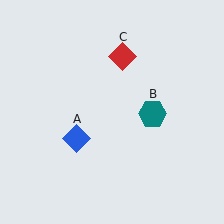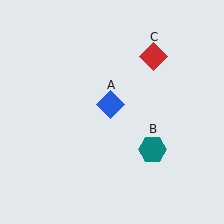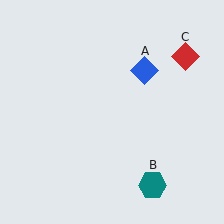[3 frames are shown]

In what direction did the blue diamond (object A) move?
The blue diamond (object A) moved up and to the right.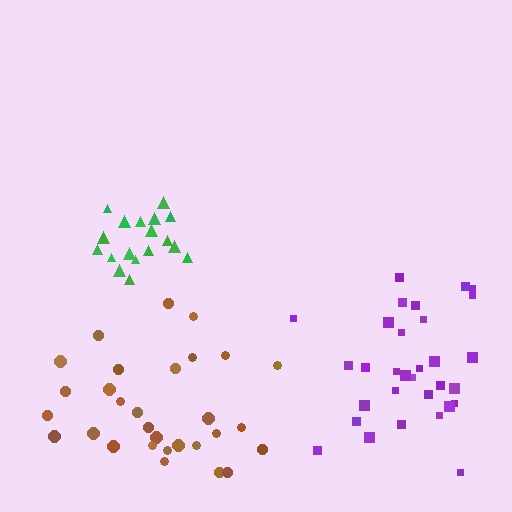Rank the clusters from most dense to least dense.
green, brown, purple.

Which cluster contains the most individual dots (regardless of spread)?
Purple (31).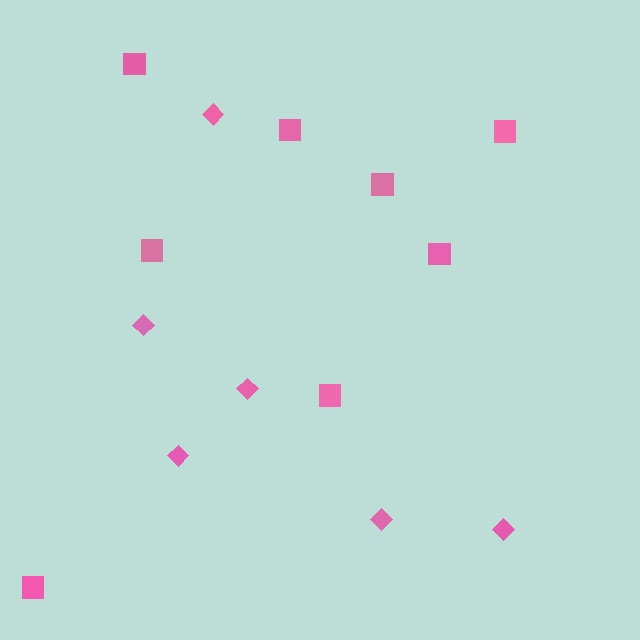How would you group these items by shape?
There are 2 groups: one group of squares (8) and one group of diamonds (6).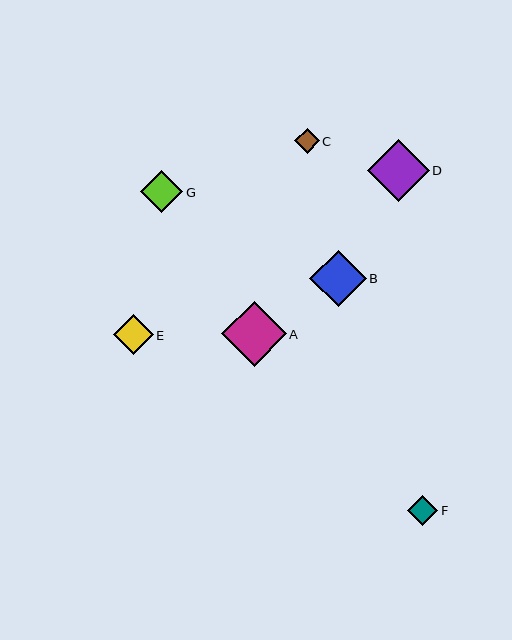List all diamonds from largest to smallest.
From largest to smallest: A, D, B, G, E, F, C.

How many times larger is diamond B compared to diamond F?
Diamond B is approximately 1.9 times the size of diamond F.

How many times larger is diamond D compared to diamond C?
Diamond D is approximately 2.5 times the size of diamond C.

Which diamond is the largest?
Diamond A is the largest with a size of approximately 65 pixels.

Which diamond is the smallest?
Diamond C is the smallest with a size of approximately 24 pixels.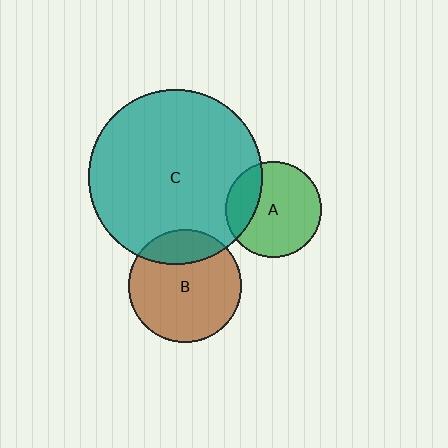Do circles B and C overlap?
Yes.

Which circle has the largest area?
Circle C (teal).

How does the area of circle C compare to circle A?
Approximately 3.3 times.